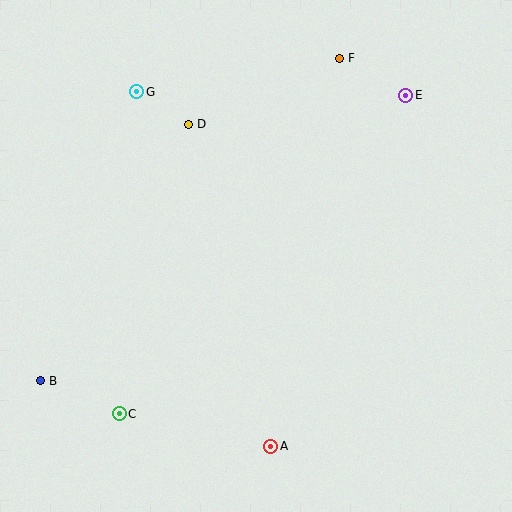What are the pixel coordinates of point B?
Point B is at (40, 381).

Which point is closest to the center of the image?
Point D at (188, 124) is closest to the center.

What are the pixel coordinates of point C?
Point C is at (119, 414).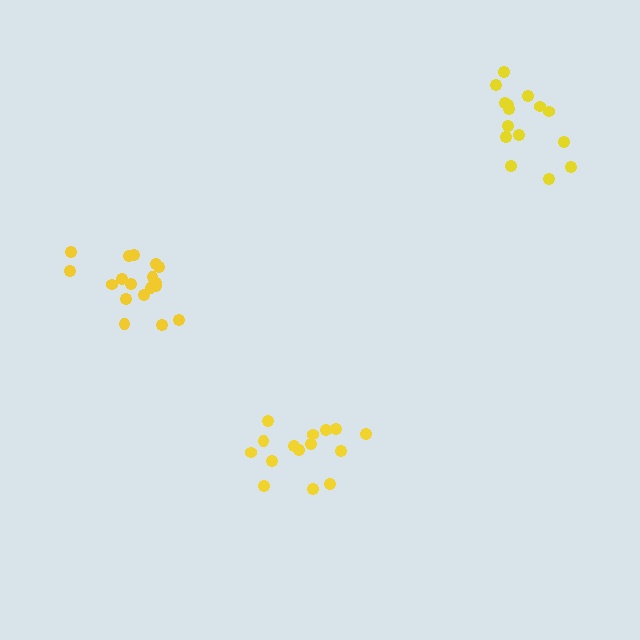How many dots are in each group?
Group 1: 15 dots, Group 2: 15 dots, Group 3: 18 dots (48 total).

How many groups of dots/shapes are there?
There are 3 groups.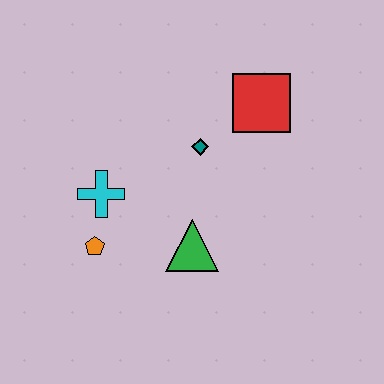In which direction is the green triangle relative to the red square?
The green triangle is below the red square.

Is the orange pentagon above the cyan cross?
No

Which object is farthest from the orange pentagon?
The red square is farthest from the orange pentagon.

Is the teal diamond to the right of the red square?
No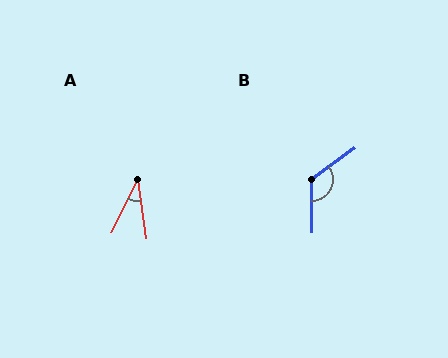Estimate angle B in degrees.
Approximately 125 degrees.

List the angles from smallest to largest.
A (34°), B (125°).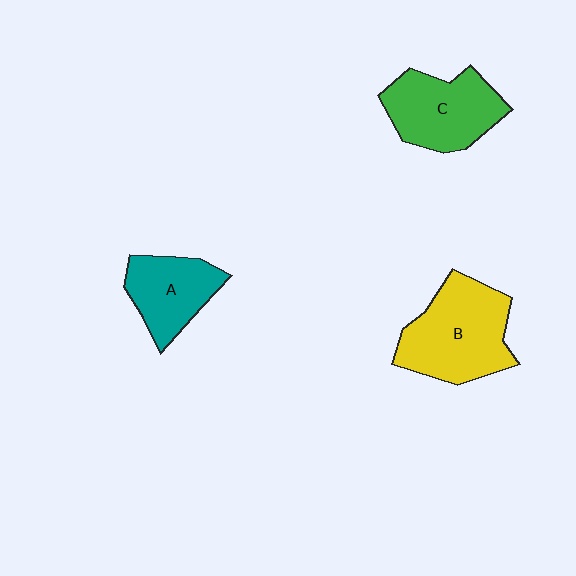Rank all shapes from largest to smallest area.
From largest to smallest: B (yellow), C (green), A (teal).